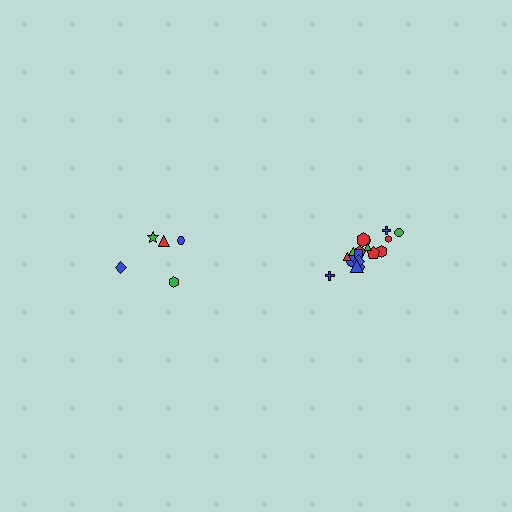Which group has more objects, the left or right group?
The right group.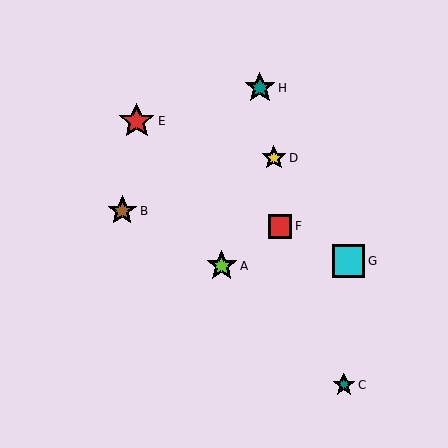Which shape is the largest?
The red star (labeled E) is the largest.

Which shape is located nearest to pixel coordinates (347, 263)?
The cyan square (labeled G) at (348, 261) is nearest to that location.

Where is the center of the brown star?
The center of the brown star is at (122, 211).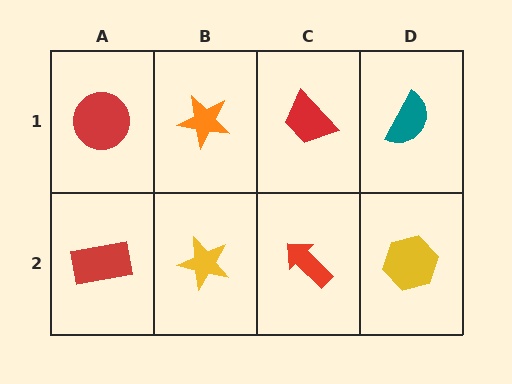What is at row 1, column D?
A teal semicircle.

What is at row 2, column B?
A yellow star.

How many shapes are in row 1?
4 shapes.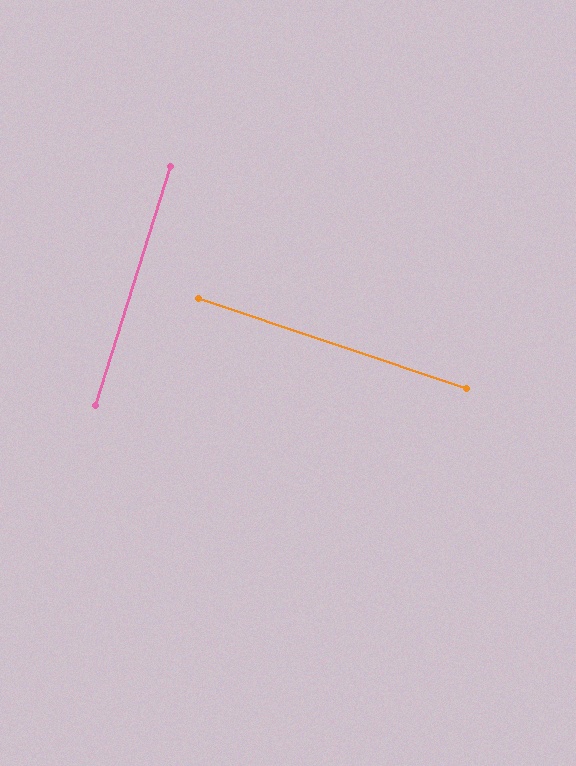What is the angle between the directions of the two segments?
Approximately 89 degrees.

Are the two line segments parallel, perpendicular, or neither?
Perpendicular — they meet at approximately 89°.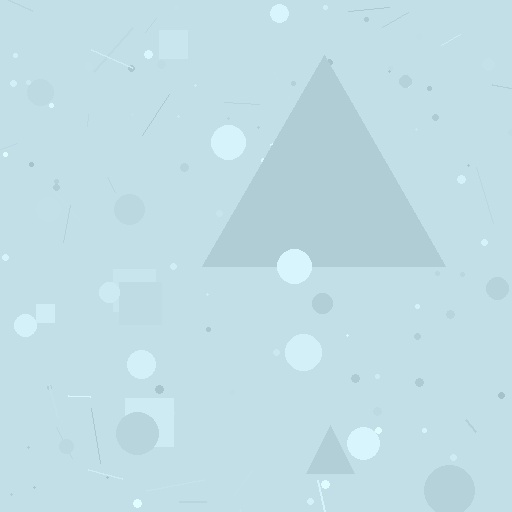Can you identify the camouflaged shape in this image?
The camouflaged shape is a triangle.